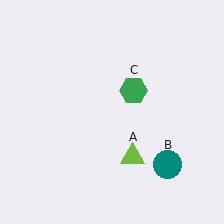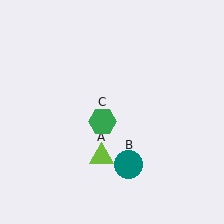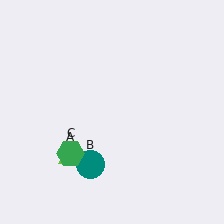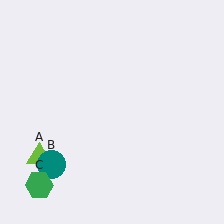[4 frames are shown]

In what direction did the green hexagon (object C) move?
The green hexagon (object C) moved down and to the left.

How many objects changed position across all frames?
3 objects changed position: lime triangle (object A), teal circle (object B), green hexagon (object C).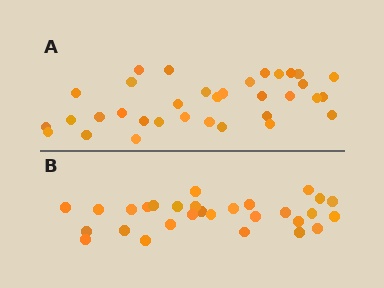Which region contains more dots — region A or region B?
Region A (the top region) has more dots.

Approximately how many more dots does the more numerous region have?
Region A has about 5 more dots than region B.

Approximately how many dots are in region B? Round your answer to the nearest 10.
About 30 dots. (The exact count is 29, which rounds to 30.)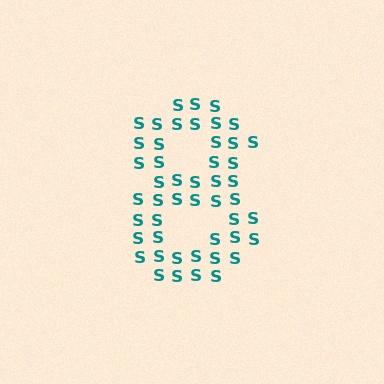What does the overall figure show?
The overall figure shows the digit 8.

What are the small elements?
The small elements are letter S's.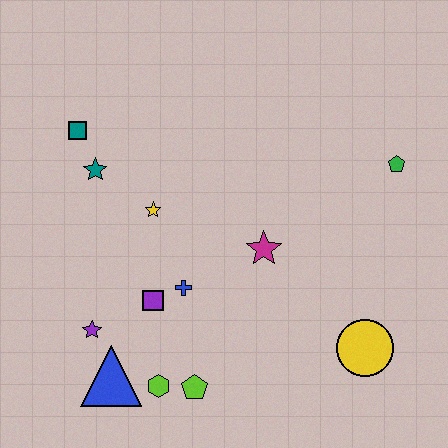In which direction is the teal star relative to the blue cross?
The teal star is above the blue cross.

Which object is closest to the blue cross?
The purple square is closest to the blue cross.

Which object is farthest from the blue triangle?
The green pentagon is farthest from the blue triangle.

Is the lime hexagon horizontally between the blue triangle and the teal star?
No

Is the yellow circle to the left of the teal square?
No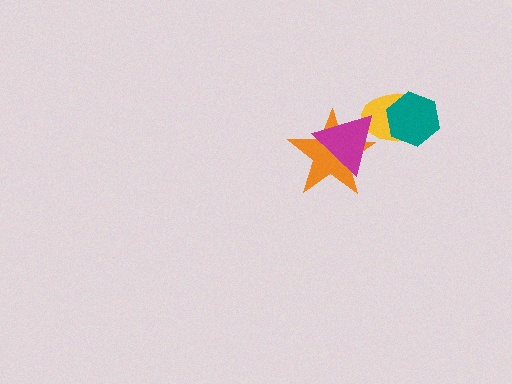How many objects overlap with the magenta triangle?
2 objects overlap with the magenta triangle.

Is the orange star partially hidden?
Yes, it is partially covered by another shape.